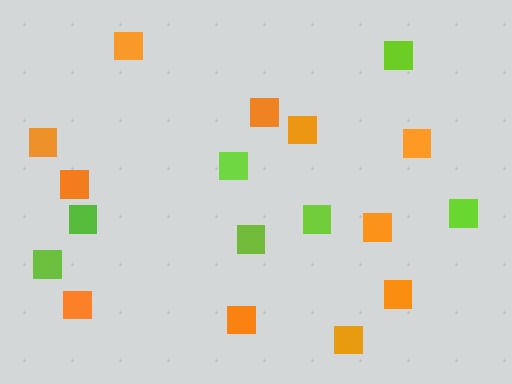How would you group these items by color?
There are 2 groups: one group of orange squares (11) and one group of lime squares (7).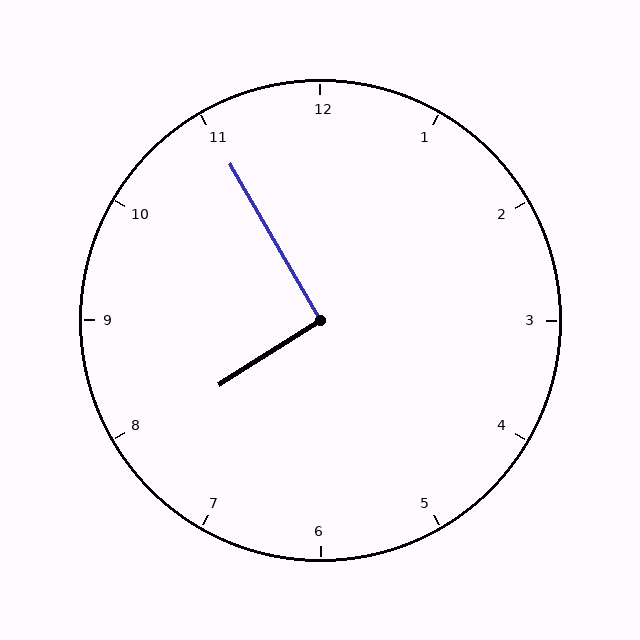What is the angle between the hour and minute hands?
Approximately 92 degrees.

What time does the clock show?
7:55.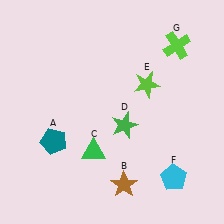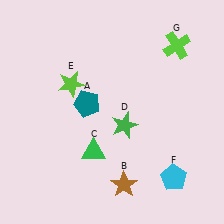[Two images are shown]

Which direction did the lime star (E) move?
The lime star (E) moved left.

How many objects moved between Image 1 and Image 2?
2 objects moved between the two images.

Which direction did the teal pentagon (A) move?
The teal pentagon (A) moved up.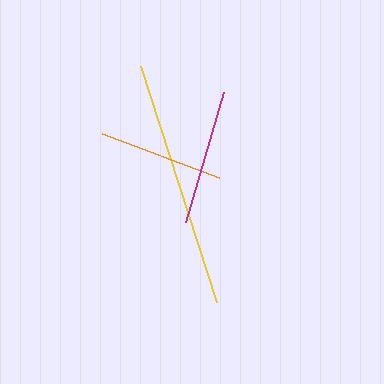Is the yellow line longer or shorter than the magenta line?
The yellow line is longer than the magenta line.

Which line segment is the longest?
The yellow line is the longest at approximately 248 pixels.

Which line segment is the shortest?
The orange line is the shortest at approximately 125 pixels.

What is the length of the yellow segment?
The yellow segment is approximately 248 pixels long.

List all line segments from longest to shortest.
From longest to shortest: yellow, magenta, orange.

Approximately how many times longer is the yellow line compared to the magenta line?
The yellow line is approximately 1.8 times the length of the magenta line.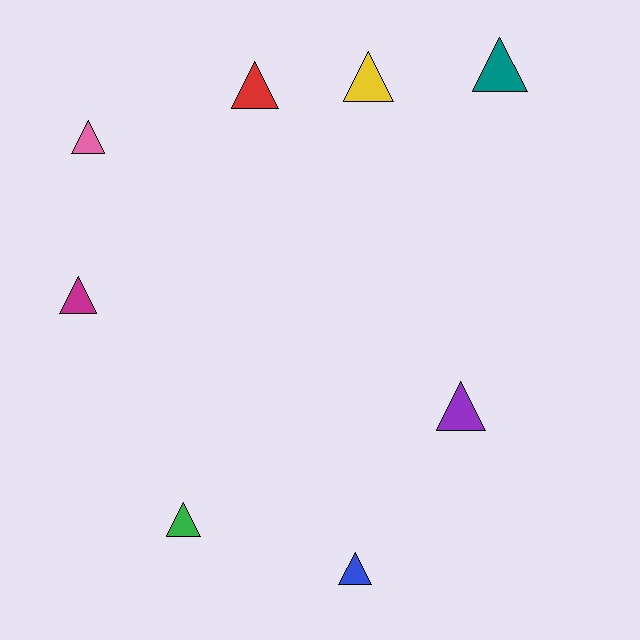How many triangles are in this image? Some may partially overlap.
There are 8 triangles.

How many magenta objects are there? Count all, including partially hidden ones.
There is 1 magenta object.